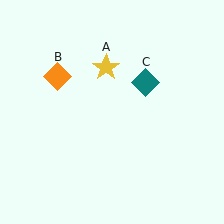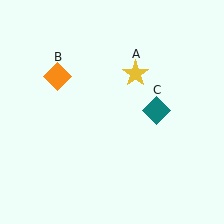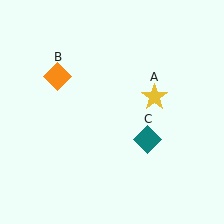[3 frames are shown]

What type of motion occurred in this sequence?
The yellow star (object A), teal diamond (object C) rotated clockwise around the center of the scene.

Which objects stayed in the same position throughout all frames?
Orange diamond (object B) remained stationary.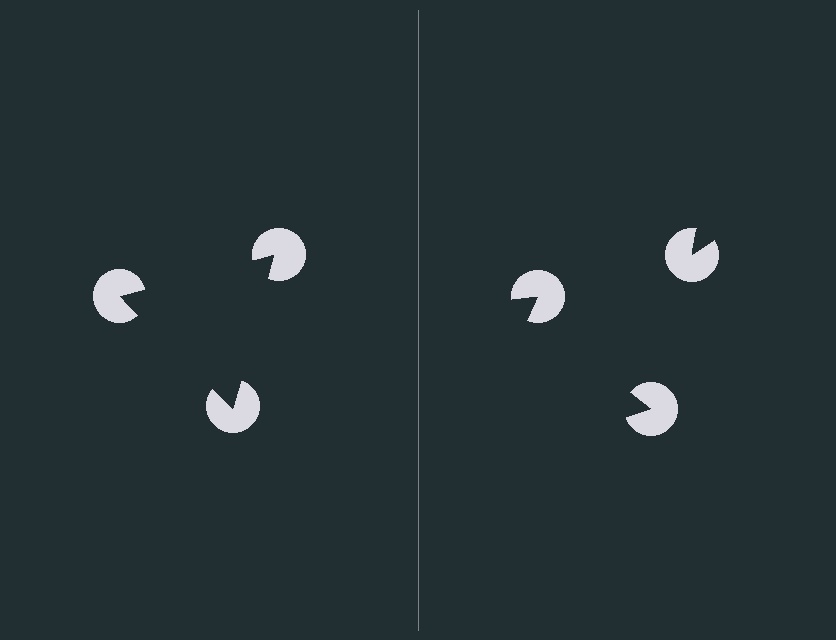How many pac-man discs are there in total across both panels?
6 — 3 on each side.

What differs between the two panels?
The pac-man discs are positioned identically on both sides; only the wedge orientations differ. On the left they align to a triangle; on the right they are misaligned.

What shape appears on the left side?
An illusory triangle.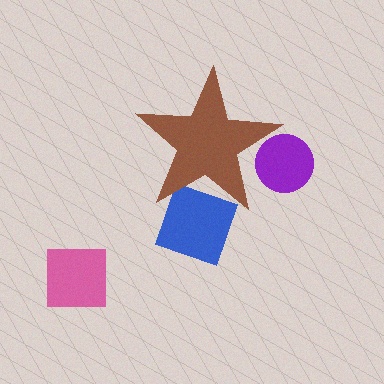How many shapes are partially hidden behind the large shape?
2 shapes are partially hidden.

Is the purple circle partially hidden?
Yes, the purple circle is partially hidden behind the brown star.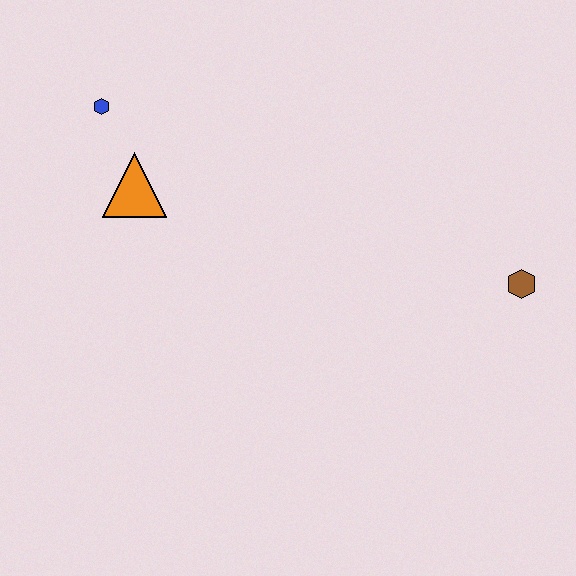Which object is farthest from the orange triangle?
The brown hexagon is farthest from the orange triangle.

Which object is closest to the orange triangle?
The blue hexagon is closest to the orange triangle.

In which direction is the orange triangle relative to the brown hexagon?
The orange triangle is to the left of the brown hexagon.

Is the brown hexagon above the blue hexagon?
No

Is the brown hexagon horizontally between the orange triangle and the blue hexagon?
No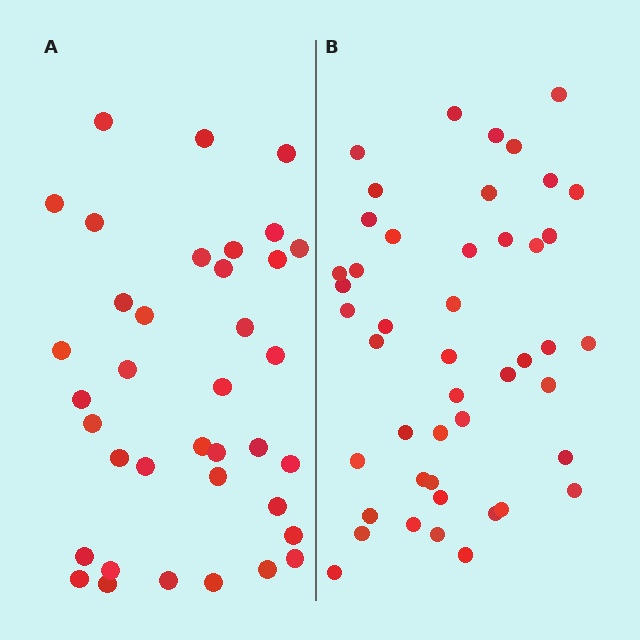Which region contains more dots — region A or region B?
Region B (the right region) has more dots.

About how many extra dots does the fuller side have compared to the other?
Region B has roughly 8 or so more dots than region A.